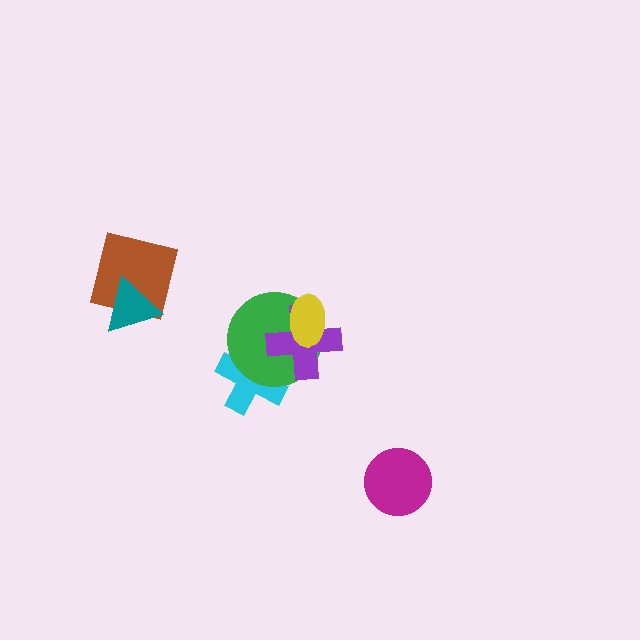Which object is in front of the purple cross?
The yellow ellipse is in front of the purple cross.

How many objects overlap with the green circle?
3 objects overlap with the green circle.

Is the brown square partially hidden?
Yes, it is partially covered by another shape.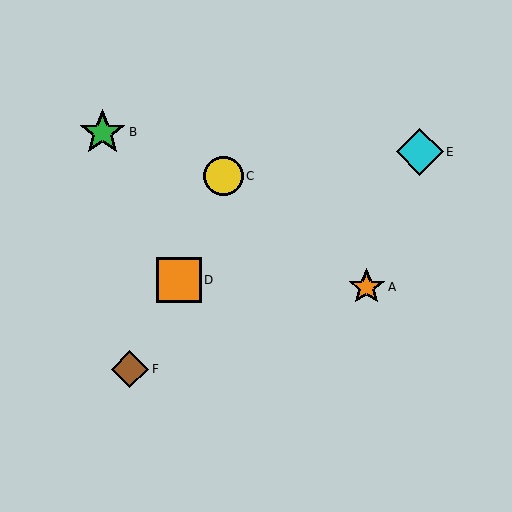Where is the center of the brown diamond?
The center of the brown diamond is at (130, 369).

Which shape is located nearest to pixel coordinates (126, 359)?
The brown diamond (labeled F) at (130, 369) is nearest to that location.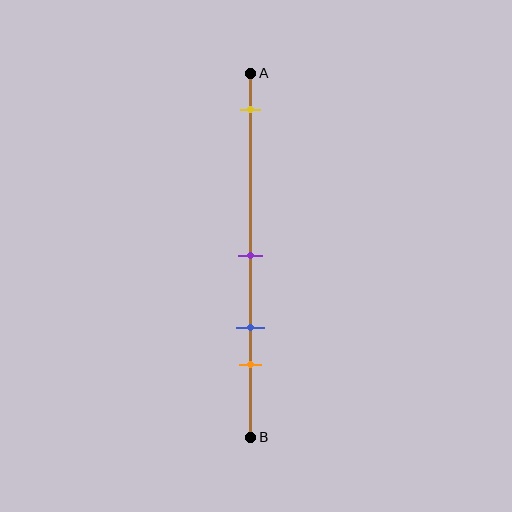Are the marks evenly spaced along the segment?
No, the marks are not evenly spaced.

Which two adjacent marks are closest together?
The blue and orange marks are the closest adjacent pair.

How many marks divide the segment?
There are 4 marks dividing the segment.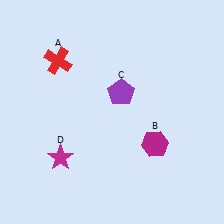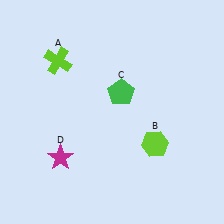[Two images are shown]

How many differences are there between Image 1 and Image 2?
There are 3 differences between the two images.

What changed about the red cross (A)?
In Image 1, A is red. In Image 2, it changed to lime.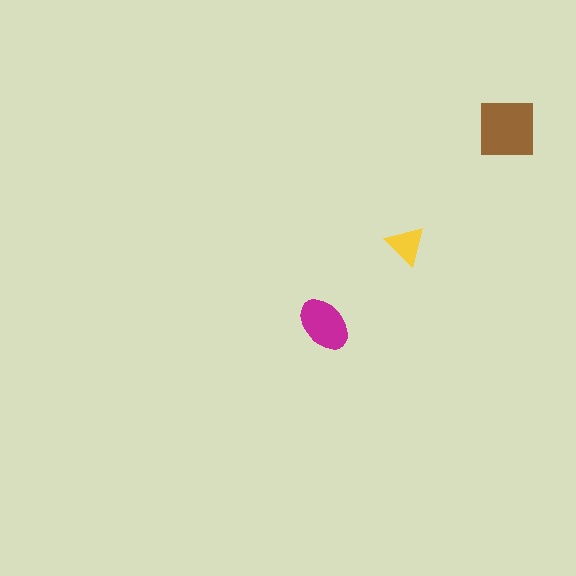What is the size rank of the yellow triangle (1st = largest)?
3rd.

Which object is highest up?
The brown square is topmost.